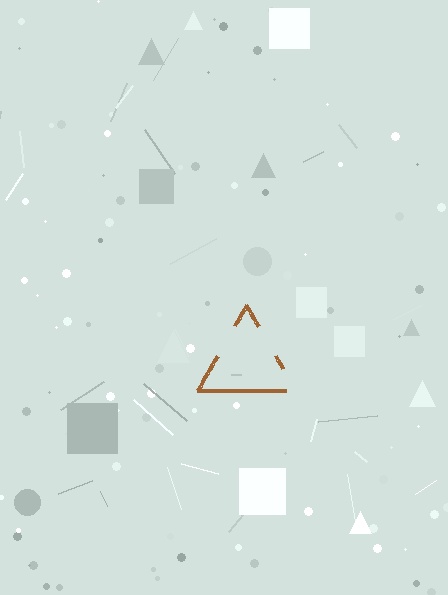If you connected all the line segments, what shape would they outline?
They would outline a triangle.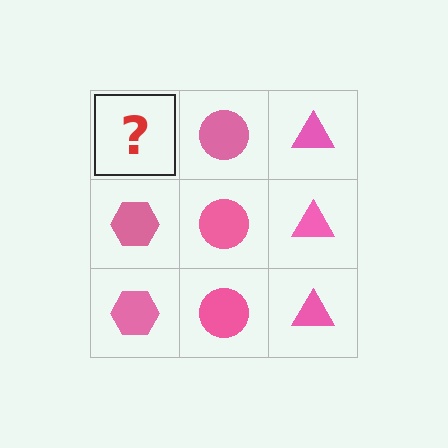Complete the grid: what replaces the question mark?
The question mark should be replaced with a pink hexagon.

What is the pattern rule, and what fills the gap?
The rule is that each column has a consistent shape. The gap should be filled with a pink hexagon.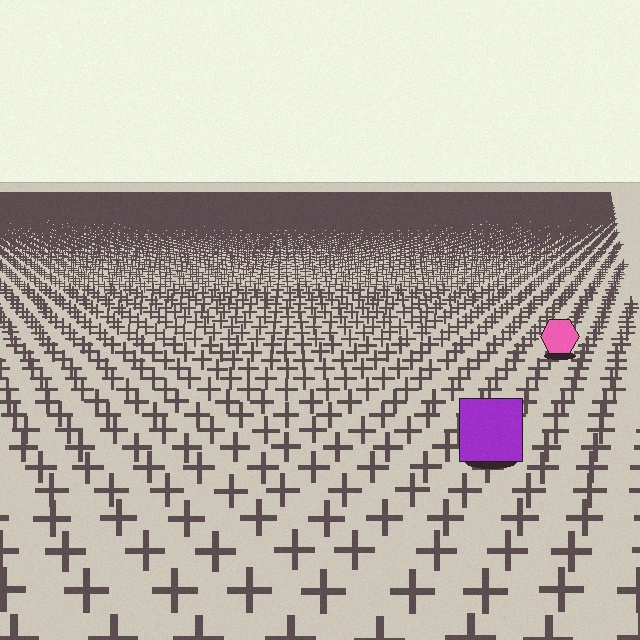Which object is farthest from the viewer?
The pink hexagon is farthest from the viewer. It appears smaller and the ground texture around it is denser.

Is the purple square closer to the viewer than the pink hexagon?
Yes. The purple square is closer — you can tell from the texture gradient: the ground texture is coarser near it.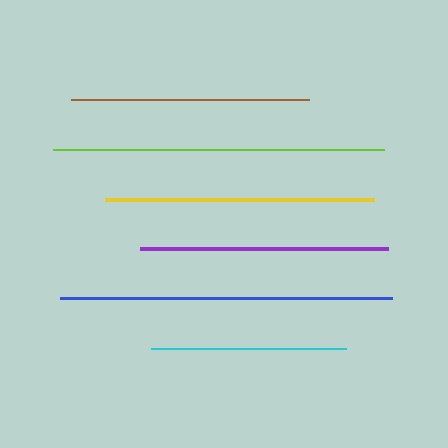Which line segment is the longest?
The blue line is the longest at approximately 333 pixels.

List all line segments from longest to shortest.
From longest to shortest: blue, lime, yellow, purple, brown, cyan.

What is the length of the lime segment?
The lime segment is approximately 331 pixels long.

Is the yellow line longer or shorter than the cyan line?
The yellow line is longer than the cyan line.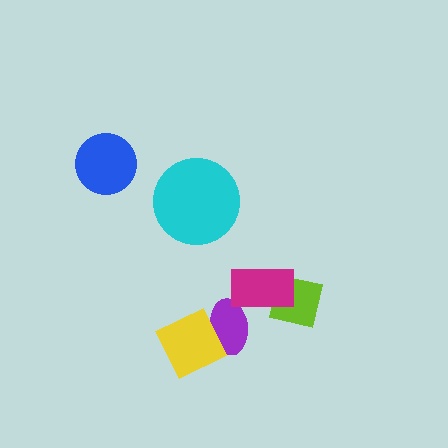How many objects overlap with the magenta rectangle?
2 objects overlap with the magenta rectangle.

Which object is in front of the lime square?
The magenta rectangle is in front of the lime square.